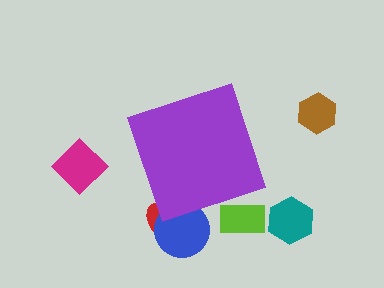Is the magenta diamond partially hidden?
No, the magenta diamond is fully visible.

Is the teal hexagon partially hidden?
No, the teal hexagon is fully visible.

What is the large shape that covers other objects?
A purple diamond.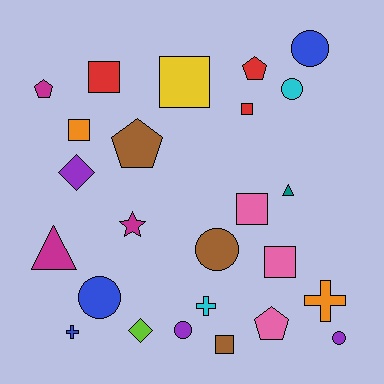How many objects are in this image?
There are 25 objects.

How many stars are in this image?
There is 1 star.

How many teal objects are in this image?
There is 1 teal object.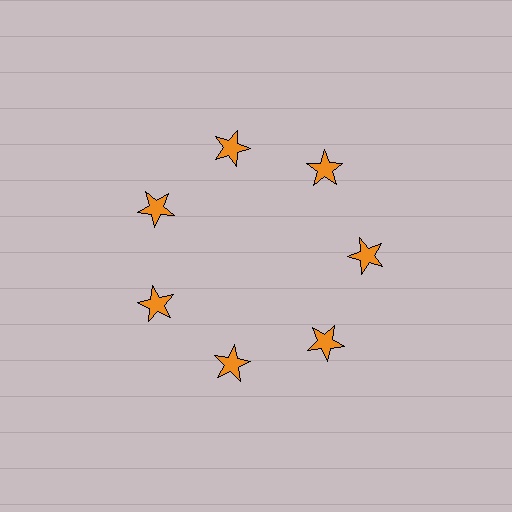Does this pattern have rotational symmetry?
Yes, this pattern has 7-fold rotational symmetry. It looks the same after rotating 51 degrees around the center.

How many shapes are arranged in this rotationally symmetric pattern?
There are 7 shapes, arranged in 7 groups of 1.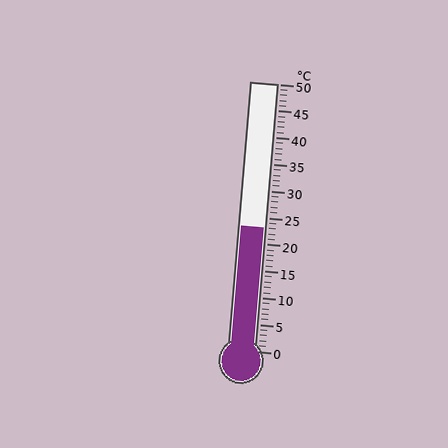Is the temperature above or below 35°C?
The temperature is below 35°C.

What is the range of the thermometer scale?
The thermometer scale ranges from 0°C to 50°C.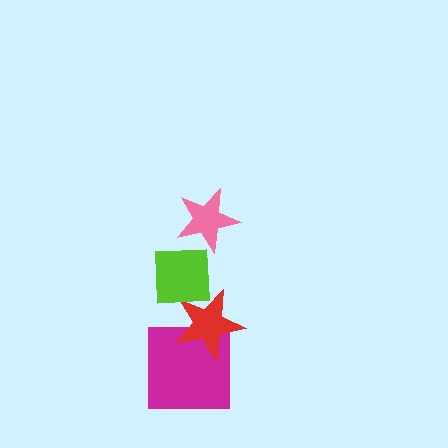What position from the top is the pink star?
The pink star is 1st from the top.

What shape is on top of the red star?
The lime square is on top of the red star.